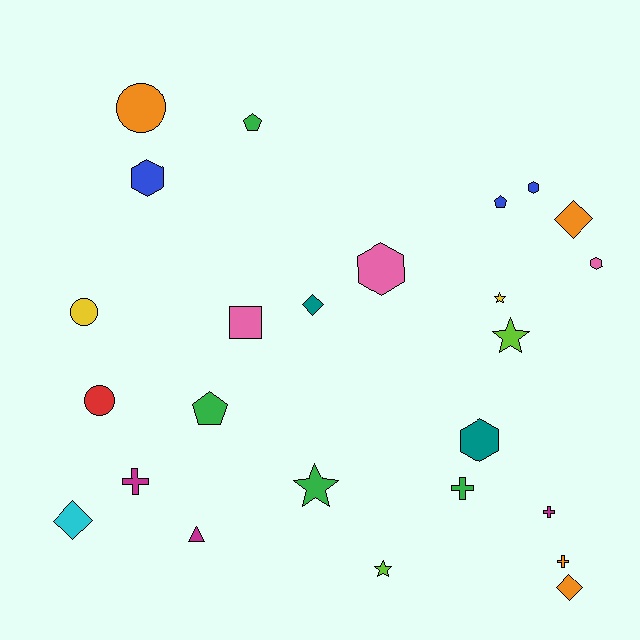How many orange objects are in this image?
There are 4 orange objects.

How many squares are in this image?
There is 1 square.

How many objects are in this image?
There are 25 objects.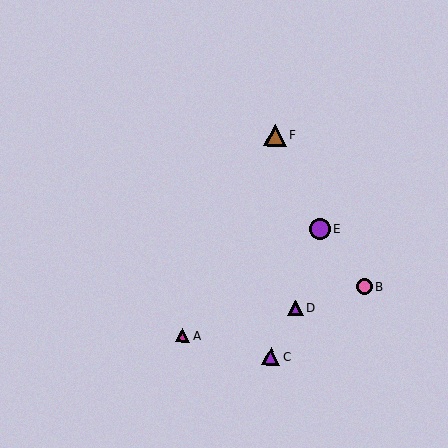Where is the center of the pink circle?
The center of the pink circle is at (365, 286).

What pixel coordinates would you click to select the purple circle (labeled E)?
Click at (320, 229) to select the purple circle E.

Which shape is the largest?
The brown triangle (labeled F) is the largest.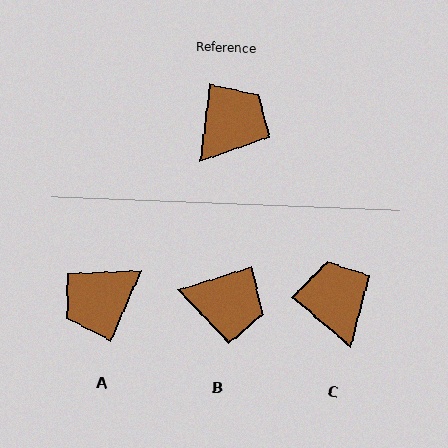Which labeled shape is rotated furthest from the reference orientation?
A, about 164 degrees away.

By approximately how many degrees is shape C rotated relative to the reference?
Approximately 57 degrees counter-clockwise.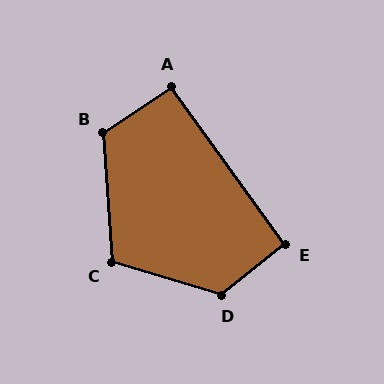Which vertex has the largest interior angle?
D, at approximately 125 degrees.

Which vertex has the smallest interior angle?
A, at approximately 92 degrees.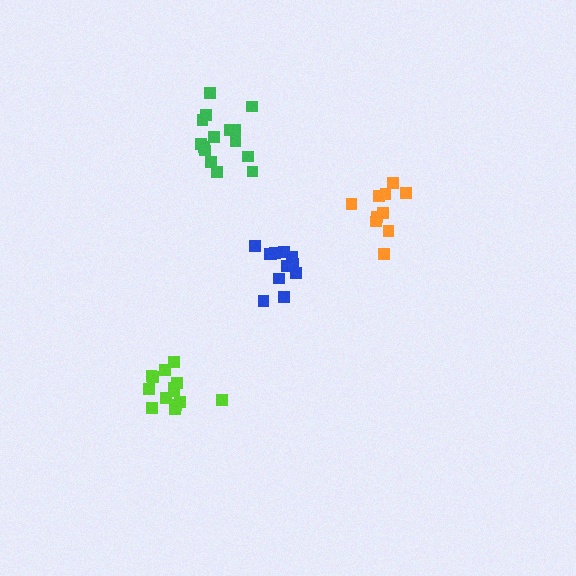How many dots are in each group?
Group 1: 12 dots, Group 2: 10 dots, Group 3: 15 dots, Group 4: 14 dots (51 total).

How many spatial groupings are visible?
There are 4 spatial groupings.